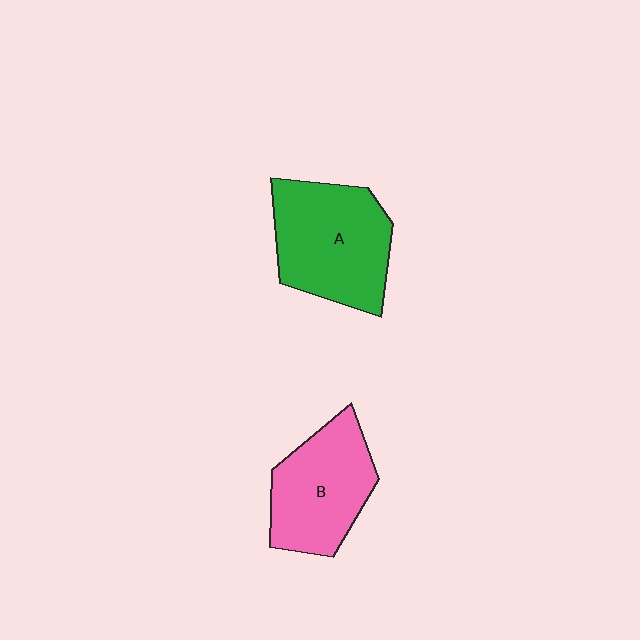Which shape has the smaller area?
Shape B (pink).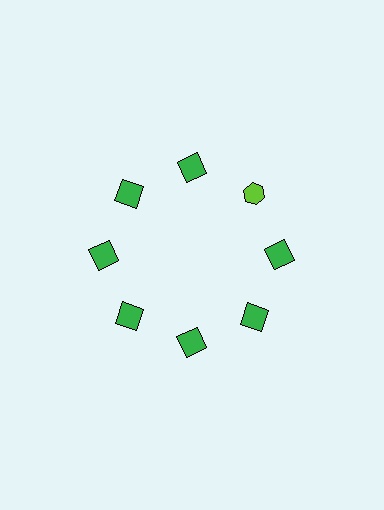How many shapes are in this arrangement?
There are 8 shapes arranged in a ring pattern.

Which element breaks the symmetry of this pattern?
The lime hexagon at roughly the 2 o'clock position breaks the symmetry. All other shapes are green squares.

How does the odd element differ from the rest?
It differs in both color (lime instead of green) and shape (hexagon instead of square).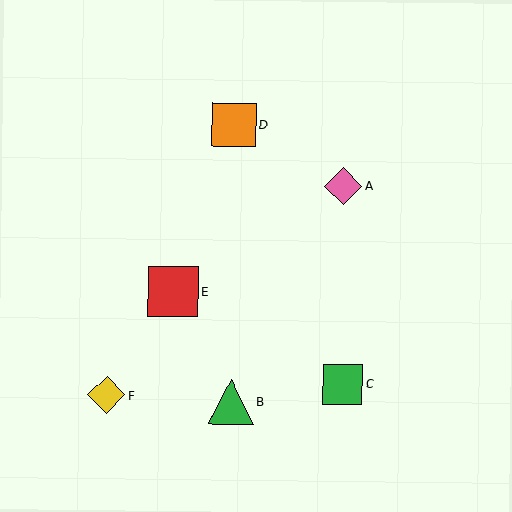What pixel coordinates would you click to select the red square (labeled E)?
Click at (173, 292) to select the red square E.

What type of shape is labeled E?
Shape E is a red square.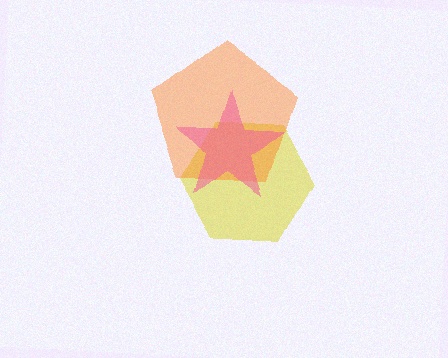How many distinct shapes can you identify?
There are 3 distinct shapes: a yellow hexagon, an orange pentagon, a pink star.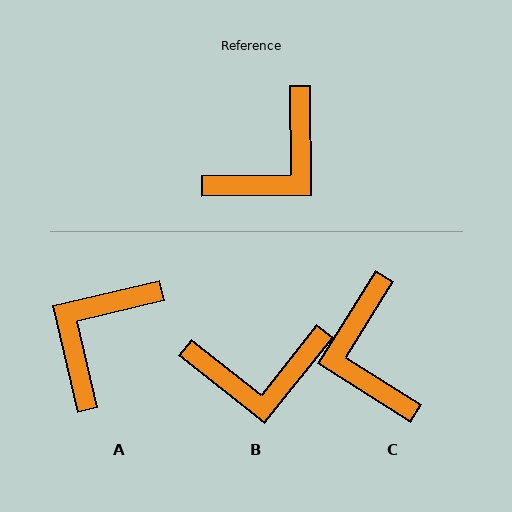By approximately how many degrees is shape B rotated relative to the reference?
Approximately 39 degrees clockwise.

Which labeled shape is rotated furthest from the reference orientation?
A, about 167 degrees away.